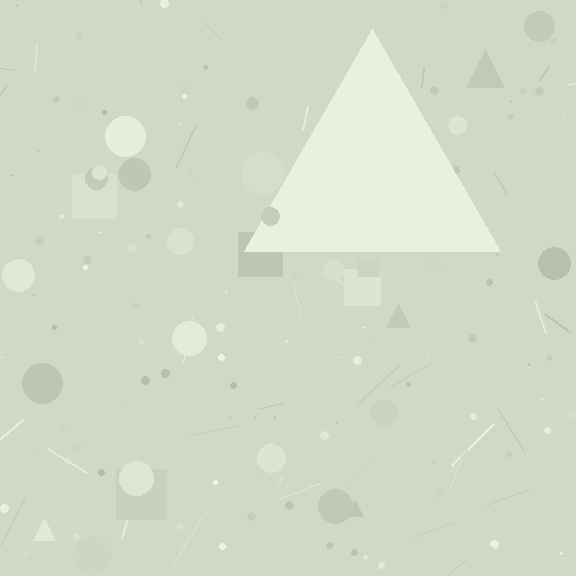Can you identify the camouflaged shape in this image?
The camouflaged shape is a triangle.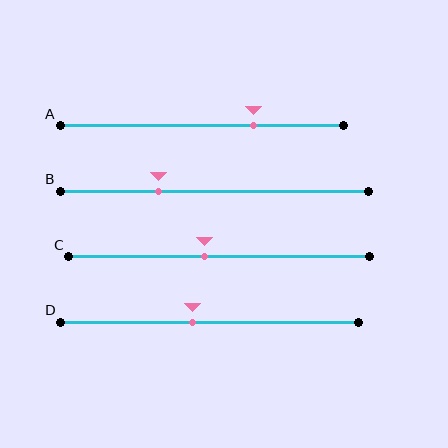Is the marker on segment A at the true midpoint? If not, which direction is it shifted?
No, the marker on segment A is shifted to the right by about 18% of the segment length.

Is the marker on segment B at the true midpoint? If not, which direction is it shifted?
No, the marker on segment B is shifted to the left by about 18% of the segment length.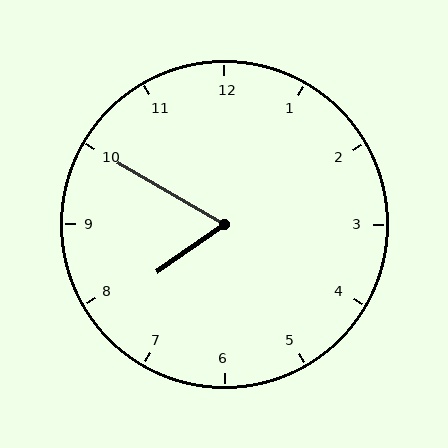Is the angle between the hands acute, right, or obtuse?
It is acute.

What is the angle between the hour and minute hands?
Approximately 65 degrees.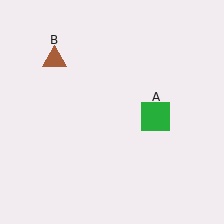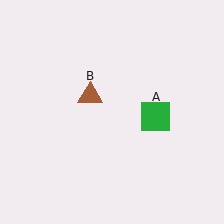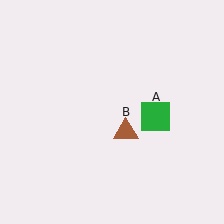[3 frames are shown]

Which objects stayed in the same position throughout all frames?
Green square (object A) remained stationary.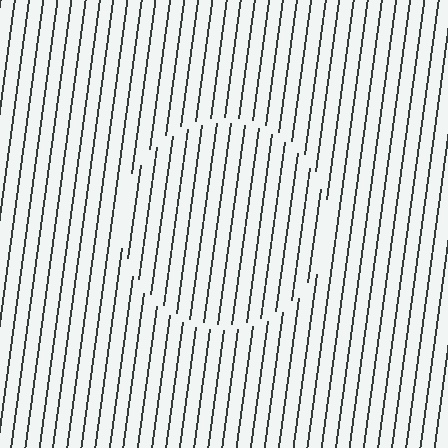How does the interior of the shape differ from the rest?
The interior of the shape contains the same grating, shifted by half a period — the contour is defined by the phase discontinuity where line-ends from the inner and outer gratings abut.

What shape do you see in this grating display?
An illusory circle. The interior of the shape contains the same grating, shifted by half a period — the contour is defined by the phase discontinuity where line-ends from the inner and outer gratings abut.